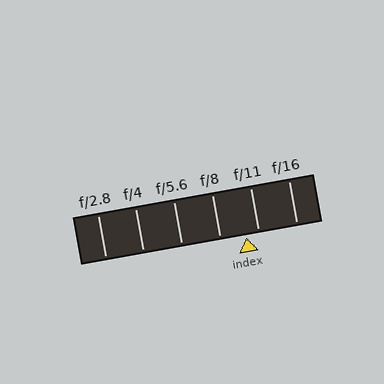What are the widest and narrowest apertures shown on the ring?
The widest aperture shown is f/2.8 and the narrowest is f/16.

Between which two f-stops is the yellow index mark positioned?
The index mark is between f/8 and f/11.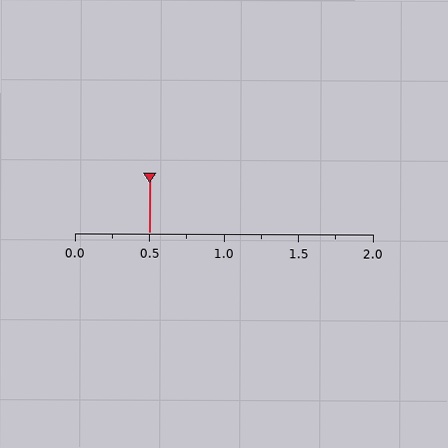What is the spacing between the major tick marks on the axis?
The major ticks are spaced 0.5 apart.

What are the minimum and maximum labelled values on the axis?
The axis runs from 0.0 to 2.0.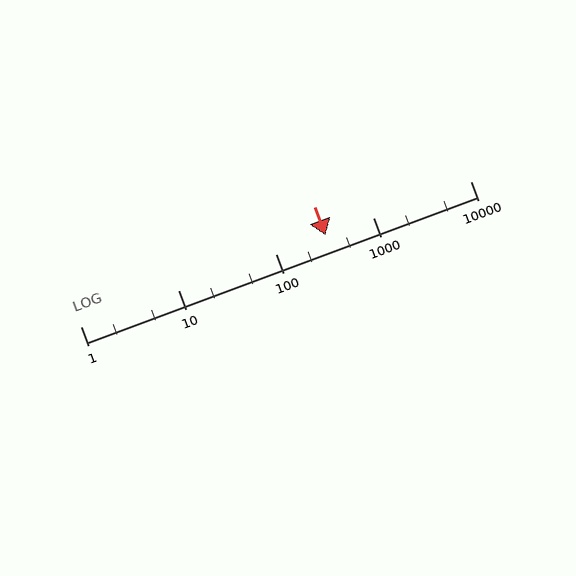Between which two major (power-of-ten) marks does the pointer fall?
The pointer is between 100 and 1000.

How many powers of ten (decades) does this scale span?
The scale spans 4 decades, from 1 to 10000.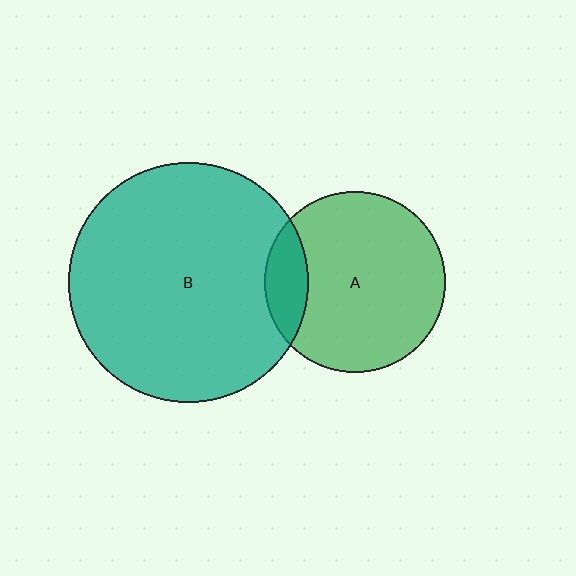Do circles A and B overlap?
Yes.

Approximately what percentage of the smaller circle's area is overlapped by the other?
Approximately 15%.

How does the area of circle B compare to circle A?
Approximately 1.8 times.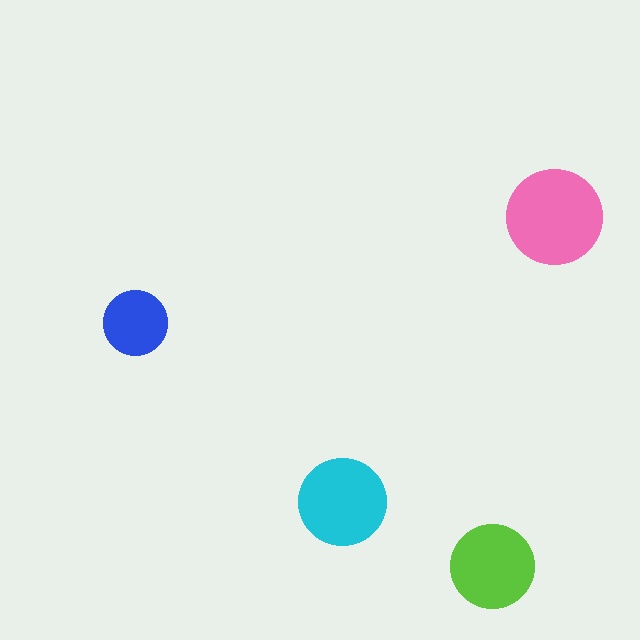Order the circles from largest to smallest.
the pink one, the cyan one, the lime one, the blue one.